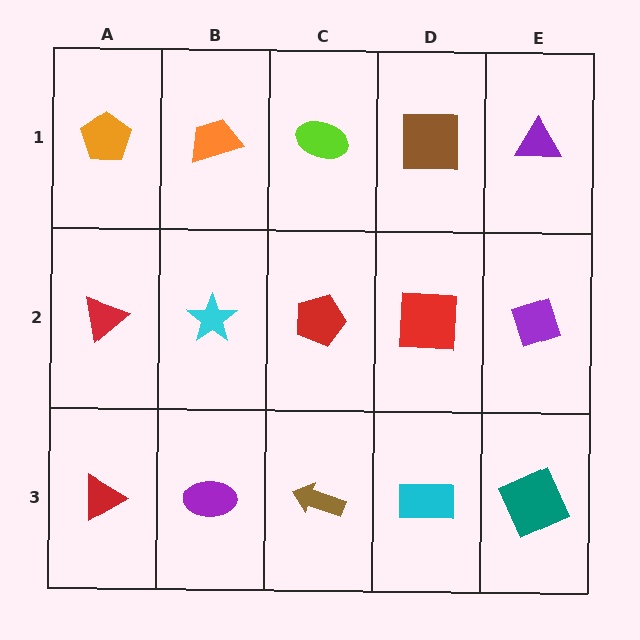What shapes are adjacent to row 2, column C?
A lime ellipse (row 1, column C), a brown arrow (row 3, column C), a cyan star (row 2, column B), a red square (row 2, column D).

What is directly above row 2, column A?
An orange pentagon.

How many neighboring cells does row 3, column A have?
2.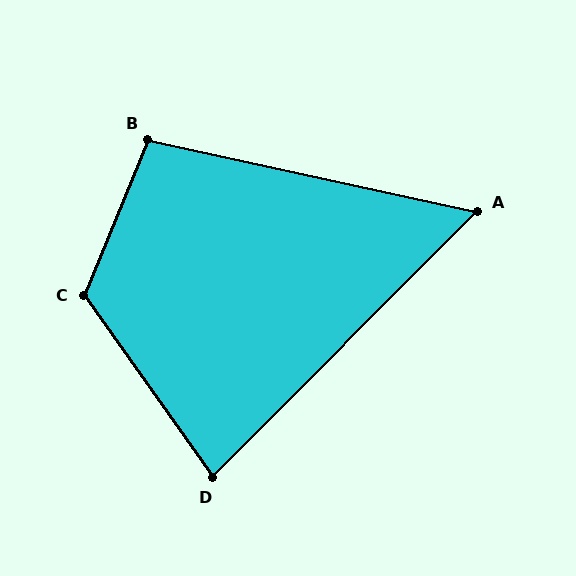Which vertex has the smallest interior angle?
A, at approximately 57 degrees.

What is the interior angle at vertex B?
Approximately 100 degrees (obtuse).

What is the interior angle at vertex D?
Approximately 80 degrees (acute).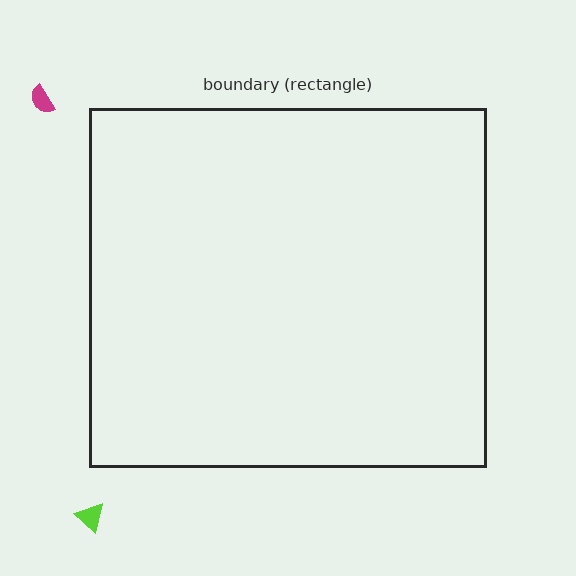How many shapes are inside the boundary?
0 inside, 2 outside.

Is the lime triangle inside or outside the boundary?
Outside.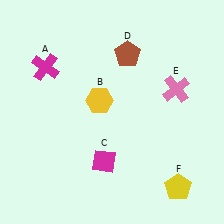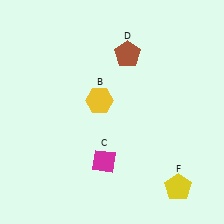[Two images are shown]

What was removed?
The magenta cross (A), the pink cross (E) were removed in Image 2.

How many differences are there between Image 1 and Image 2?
There are 2 differences between the two images.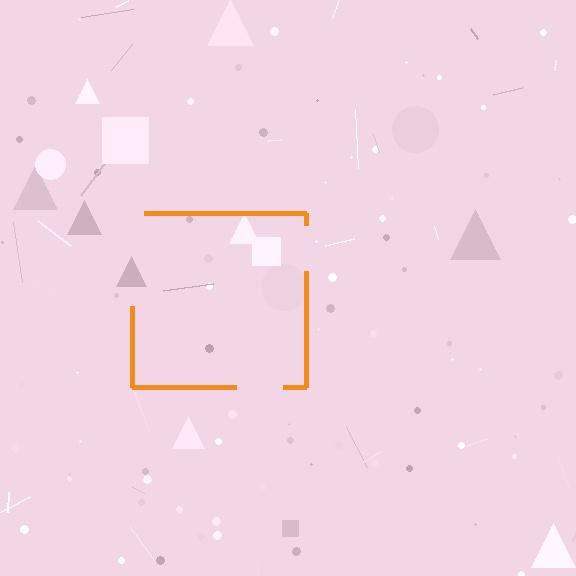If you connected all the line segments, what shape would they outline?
They would outline a square.